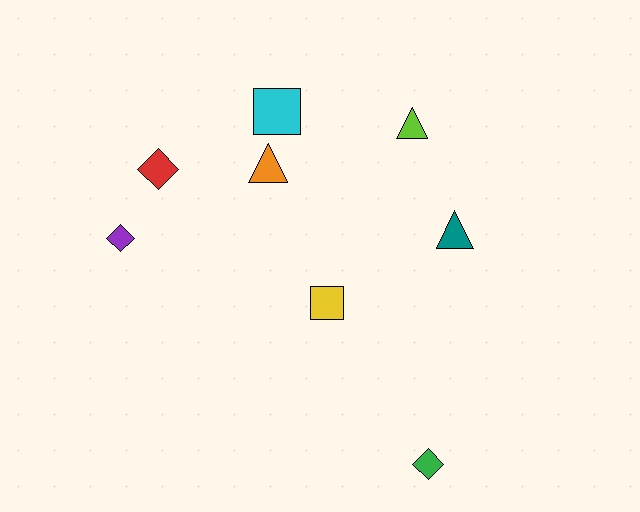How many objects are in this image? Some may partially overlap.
There are 8 objects.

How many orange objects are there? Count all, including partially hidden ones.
There is 1 orange object.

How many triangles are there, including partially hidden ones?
There are 3 triangles.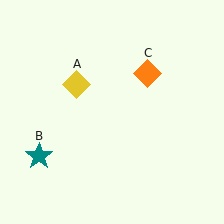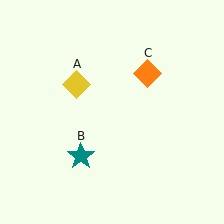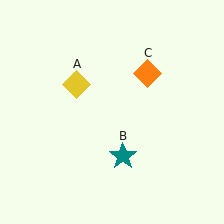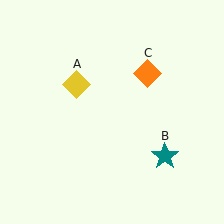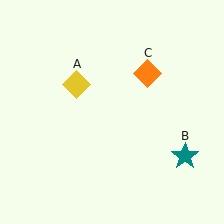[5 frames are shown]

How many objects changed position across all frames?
1 object changed position: teal star (object B).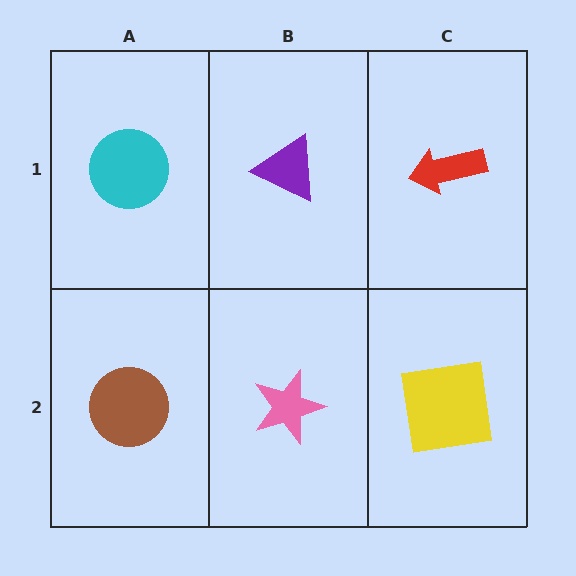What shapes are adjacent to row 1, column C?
A yellow square (row 2, column C), a purple triangle (row 1, column B).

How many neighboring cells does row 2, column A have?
2.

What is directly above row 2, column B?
A purple triangle.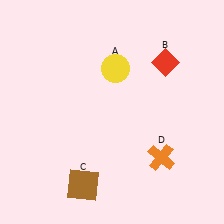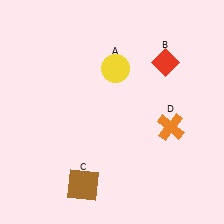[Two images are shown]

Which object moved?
The orange cross (D) moved up.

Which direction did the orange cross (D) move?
The orange cross (D) moved up.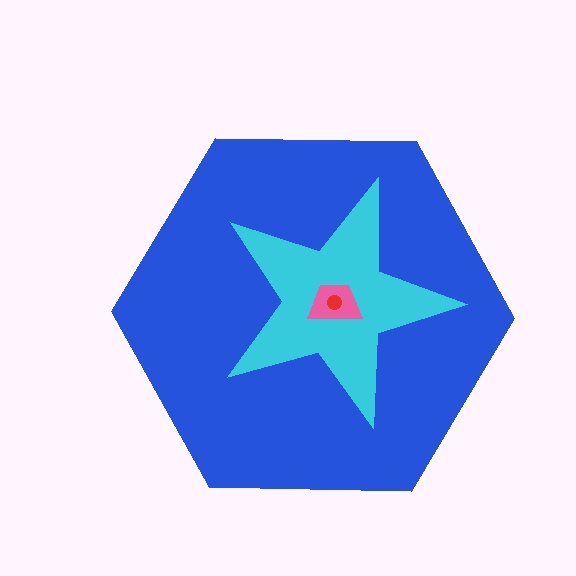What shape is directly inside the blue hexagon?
The cyan star.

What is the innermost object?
The red circle.